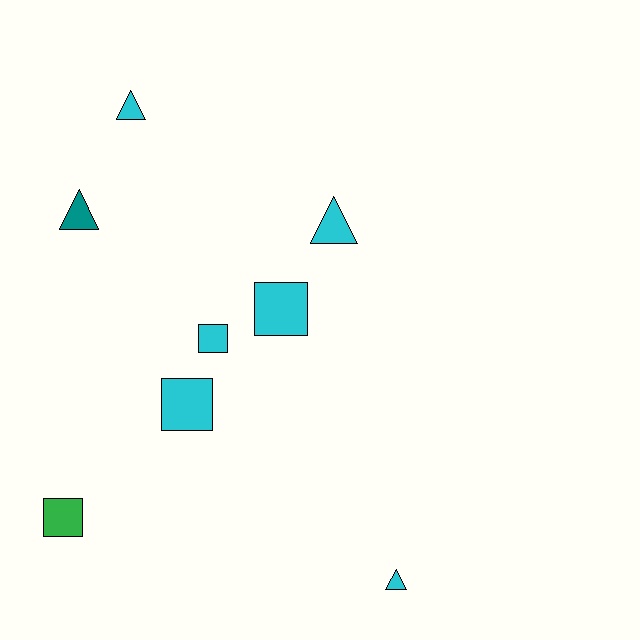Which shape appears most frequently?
Square, with 4 objects.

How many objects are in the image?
There are 8 objects.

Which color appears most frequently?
Cyan, with 6 objects.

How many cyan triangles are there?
There are 3 cyan triangles.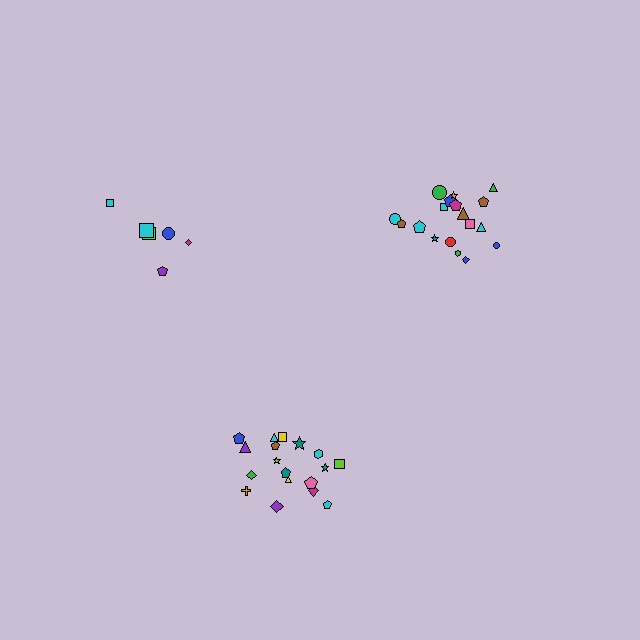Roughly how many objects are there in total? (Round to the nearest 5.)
Roughly 40 objects in total.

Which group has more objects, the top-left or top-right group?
The top-right group.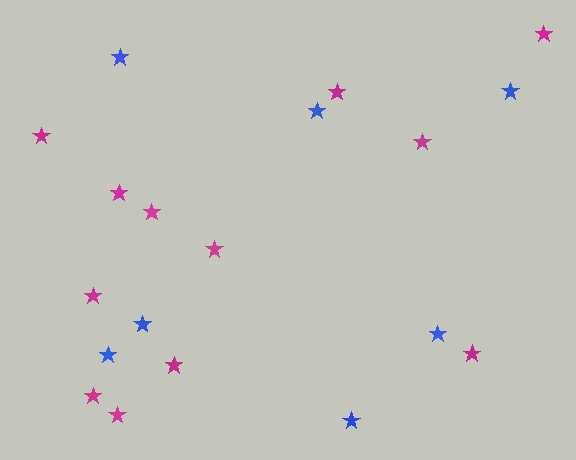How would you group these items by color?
There are 2 groups: one group of blue stars (7) and one group of magenta stars (12).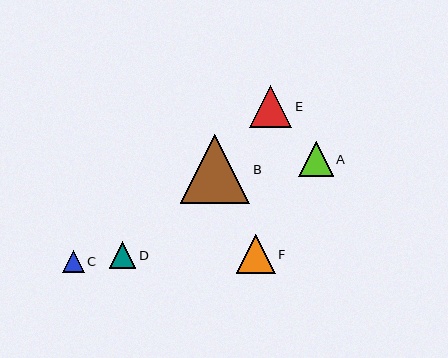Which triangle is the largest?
Triangle B is the largest with a size of approximately 69 pixels.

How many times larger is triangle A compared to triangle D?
Triangle A is approximately 1.3 times the size of triangle D.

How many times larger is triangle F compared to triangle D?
Triangle F is approximately 1.5 times the size of triangle D.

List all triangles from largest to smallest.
From largest to smallest: B, E, F, A, D, C.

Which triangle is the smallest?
Triangle C is the smallest with a size of approximately 22 pixels.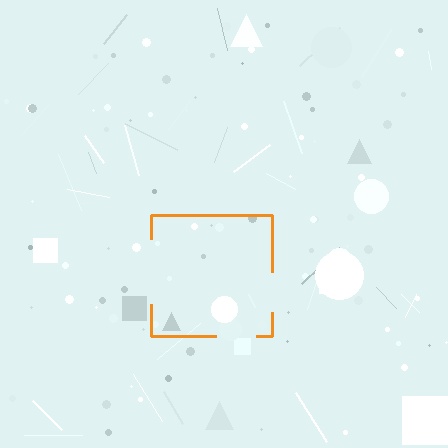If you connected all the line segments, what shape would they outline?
They would outline a square.